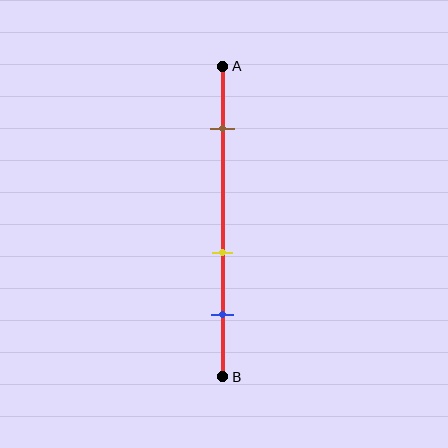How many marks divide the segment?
There are 3 marks dividing the segment.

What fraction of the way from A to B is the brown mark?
The brown mark is approximately 20% (0.2) of the way from A to B.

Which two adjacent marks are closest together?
The yellow and blue marks are the closest adjacent pair.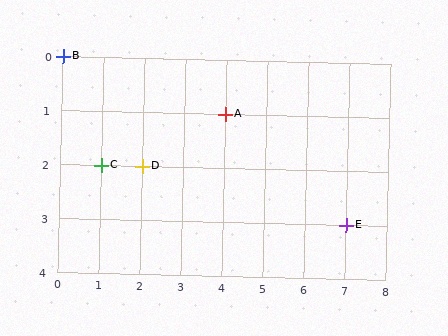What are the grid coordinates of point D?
Point D is at grid coordinates (2, 2).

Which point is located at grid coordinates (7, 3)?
Point E is at (7, 3).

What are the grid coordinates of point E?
Point E is at grid coordinates (7, 3).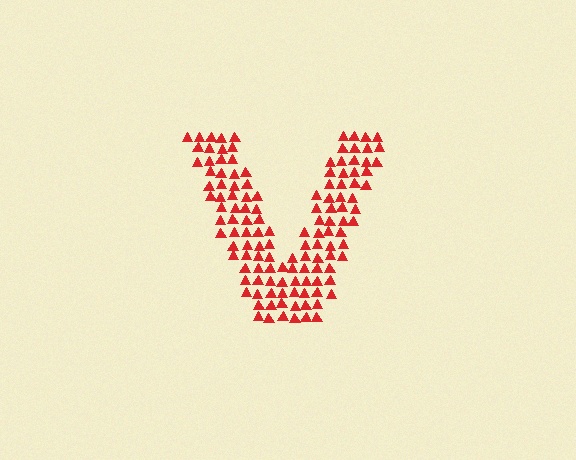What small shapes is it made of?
It is made of small triangles.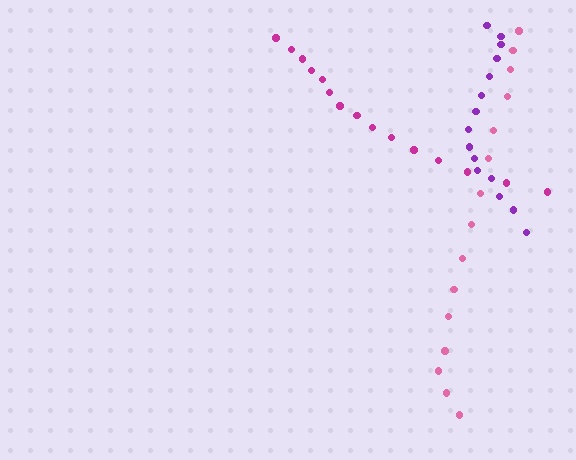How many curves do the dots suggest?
There are 3 distinct paths.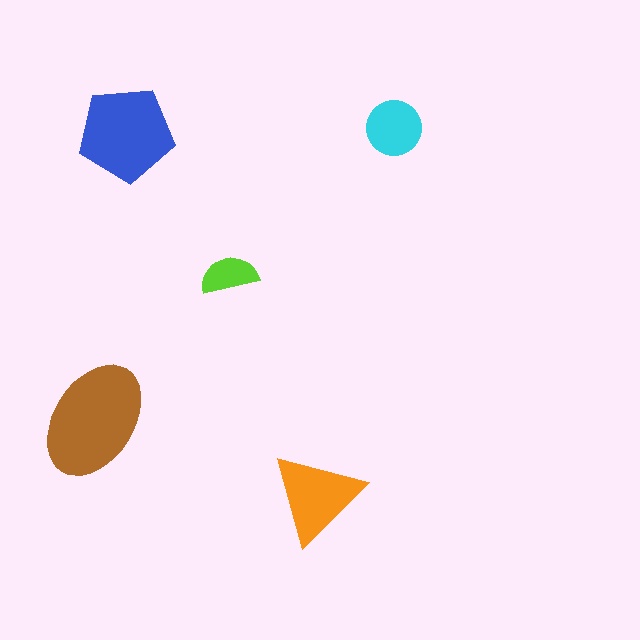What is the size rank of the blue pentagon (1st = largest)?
2nd.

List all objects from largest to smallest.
The brown ellipse, the blue pentagon, the orange triangle, the cyan circle, the lime semicircle.